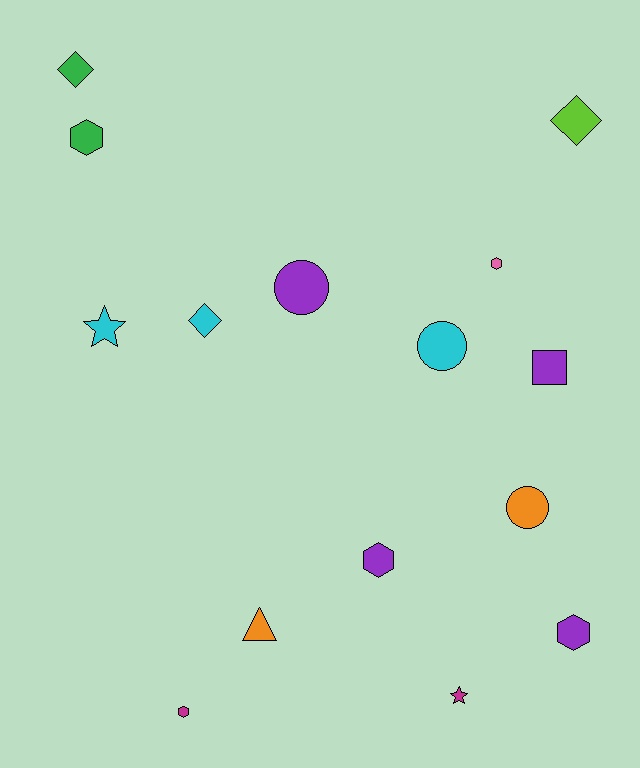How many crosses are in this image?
There are no crosses.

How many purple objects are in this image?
There are 4 purple objects.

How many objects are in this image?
There are 15 objects.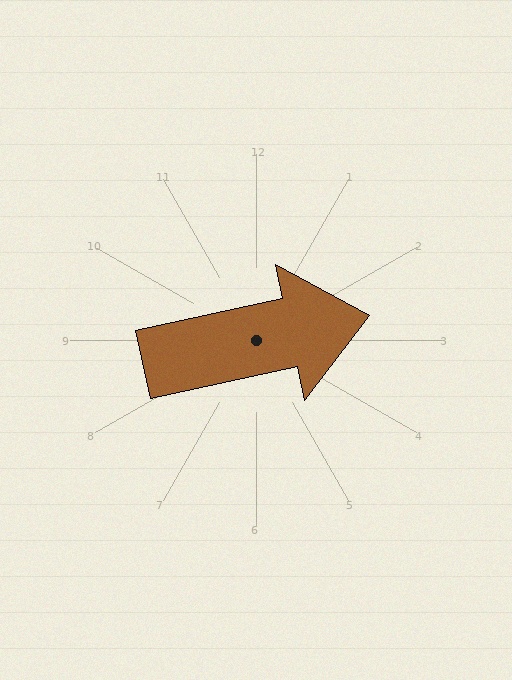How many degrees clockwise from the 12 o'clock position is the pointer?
Approximately 78 degrees.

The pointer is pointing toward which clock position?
Roughly 3 o'clock.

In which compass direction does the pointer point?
East.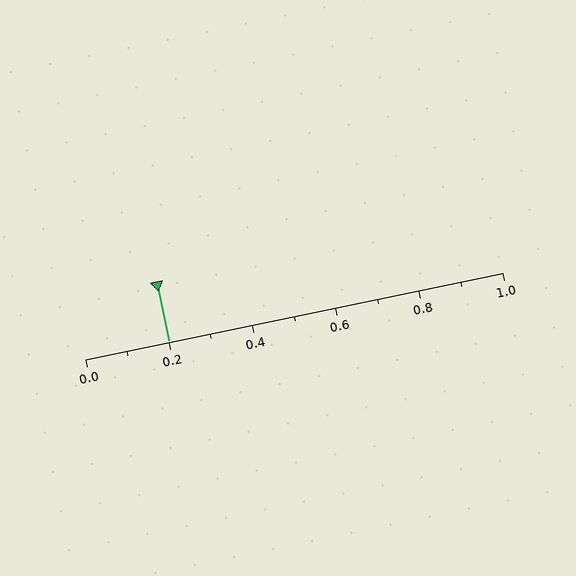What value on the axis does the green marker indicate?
The marker indicates approximately 0.2.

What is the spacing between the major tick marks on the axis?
The major ticks are spaced 0.2 apart.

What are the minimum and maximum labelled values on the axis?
The axis runs from 0.0 to 1.0.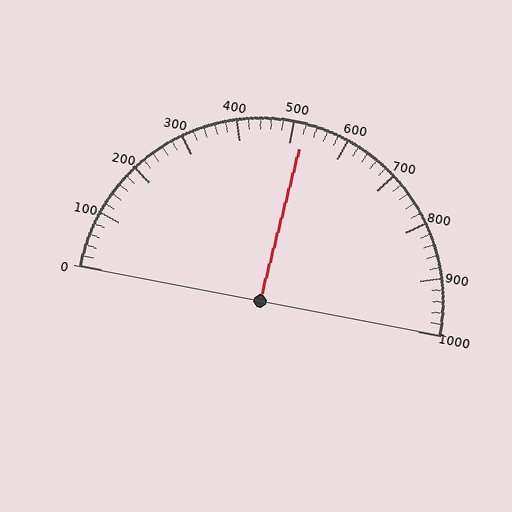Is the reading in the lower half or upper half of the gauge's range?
The reading is in the upper half of the range (0 to 1000).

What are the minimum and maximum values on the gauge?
The gauge ranges from 0 to 1000.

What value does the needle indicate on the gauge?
The needle indicates approximately 520.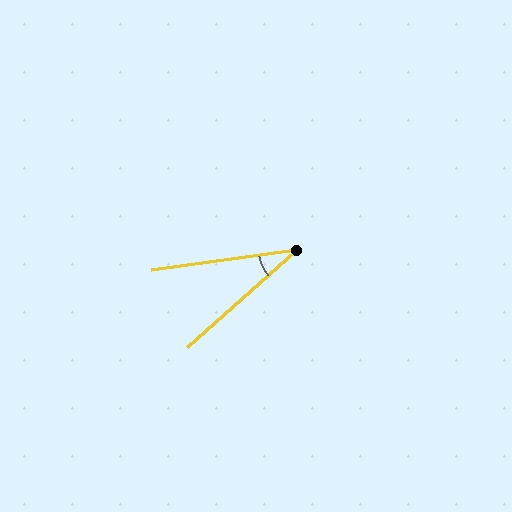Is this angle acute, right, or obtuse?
It is acute.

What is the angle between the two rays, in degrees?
Approximately 34 degrees.